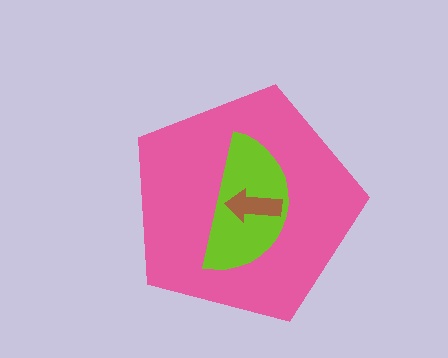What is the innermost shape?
The brown arrow.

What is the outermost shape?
The pink pentagon.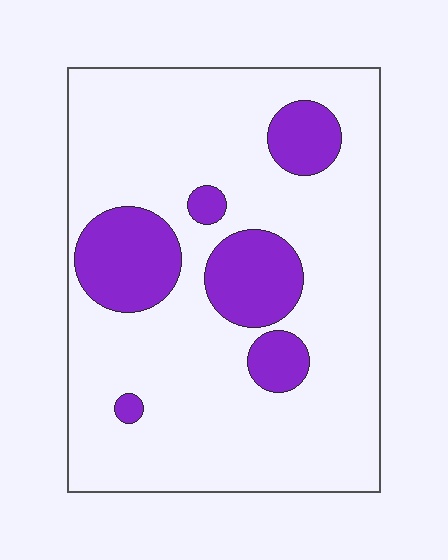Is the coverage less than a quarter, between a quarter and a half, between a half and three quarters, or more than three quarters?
Less than a quarter.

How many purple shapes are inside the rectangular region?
6.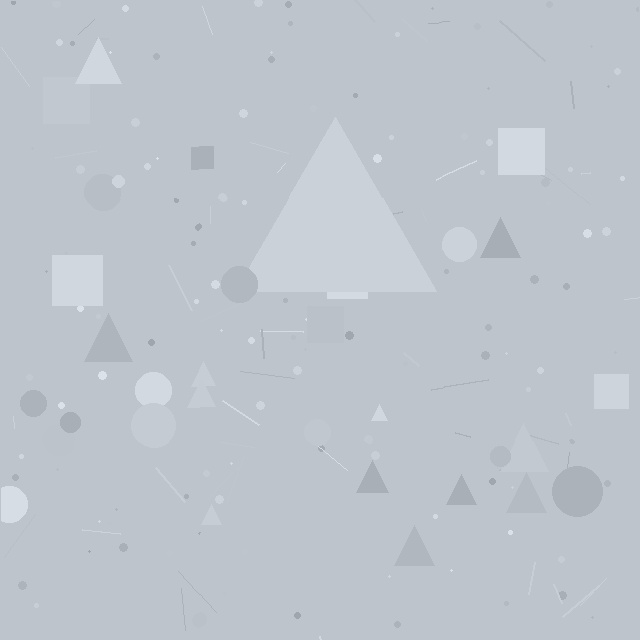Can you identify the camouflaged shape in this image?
The camouflaged shape is a triangle.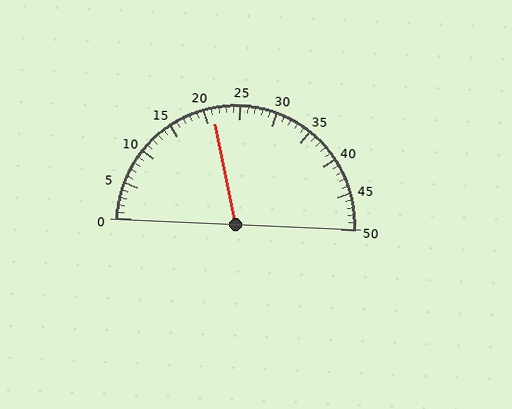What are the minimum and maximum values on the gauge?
The gauge ranges from 0 to 50.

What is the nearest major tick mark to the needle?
The nearest major tick mark is 20.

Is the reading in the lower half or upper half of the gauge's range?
The reading is in the lower half of the range (0 to 50).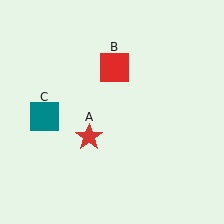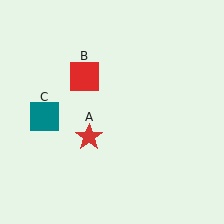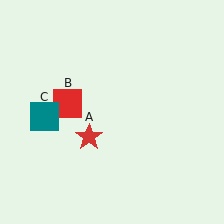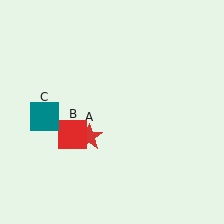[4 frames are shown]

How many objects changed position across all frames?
1 object changed position: red square (object B).